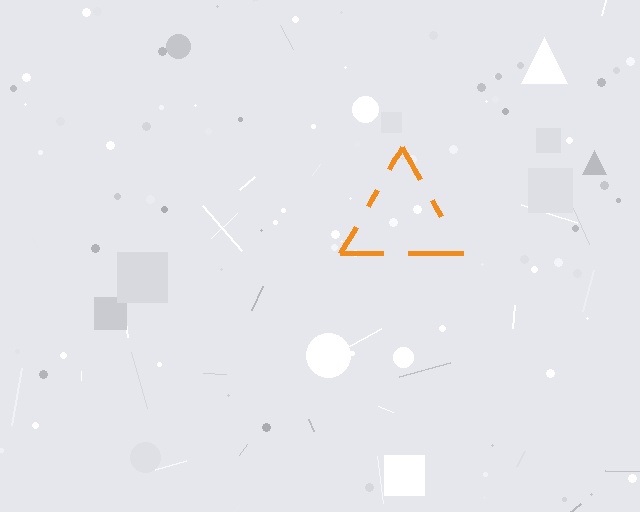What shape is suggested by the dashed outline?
The dashed outline suggests a triangle.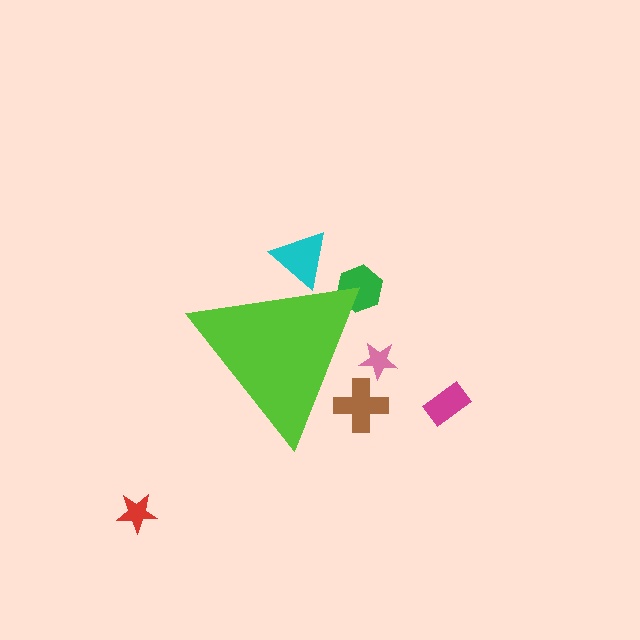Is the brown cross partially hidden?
Yes, the brown cross is partially hidden behind the lime triangle.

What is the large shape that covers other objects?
A lime triangle.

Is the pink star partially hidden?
Yes, the pink star is partially hidden behind the lime triangle.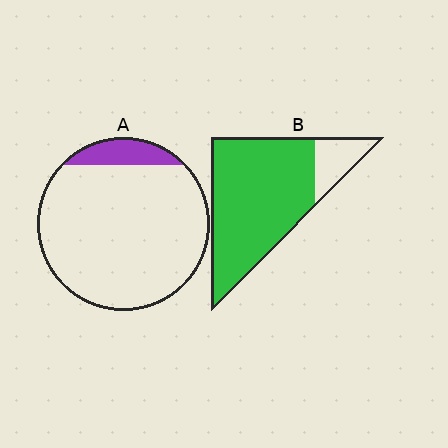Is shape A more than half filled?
No.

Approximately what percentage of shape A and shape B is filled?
A is approximately 10% and B is approximately 85%.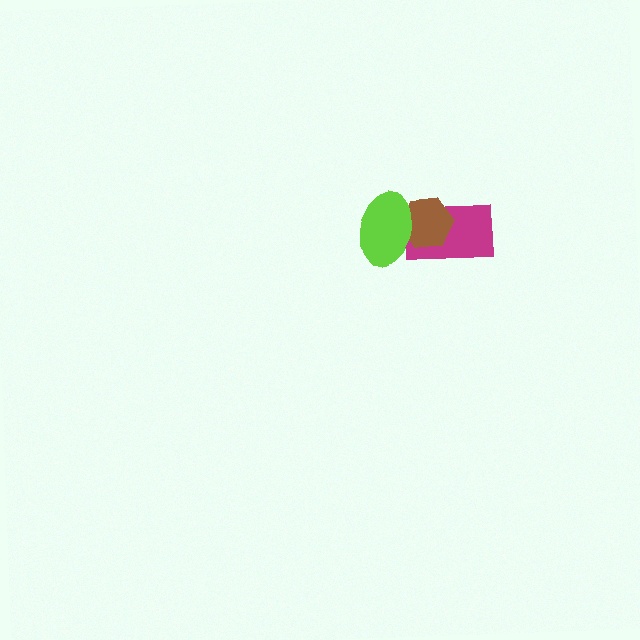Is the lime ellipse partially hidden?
No, no other shape covers it.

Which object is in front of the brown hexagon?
The lime ellipse is in front of the brown hexagon.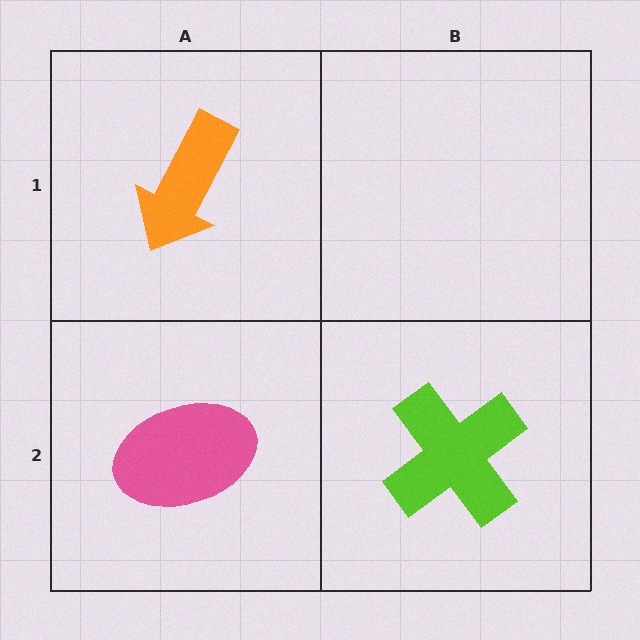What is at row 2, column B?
A lime cross.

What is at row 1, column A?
An orange arrow.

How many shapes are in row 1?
1 shape.